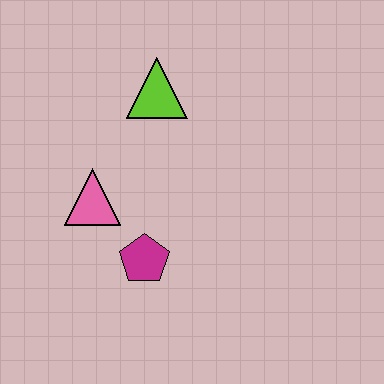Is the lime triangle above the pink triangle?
Yes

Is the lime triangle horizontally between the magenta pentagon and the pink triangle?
No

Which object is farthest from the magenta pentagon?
The lime triangle is farthest from the magenta pentagon.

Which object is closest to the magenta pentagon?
The pink triangle is closest to the magenta pentagon.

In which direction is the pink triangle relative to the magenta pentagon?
The pink triangle is above the magenta pentagon.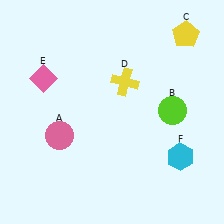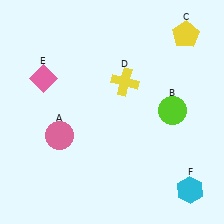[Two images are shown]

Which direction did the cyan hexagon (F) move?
The cyan hexagon (F) moved down.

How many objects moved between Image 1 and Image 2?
1 object moved between the two images.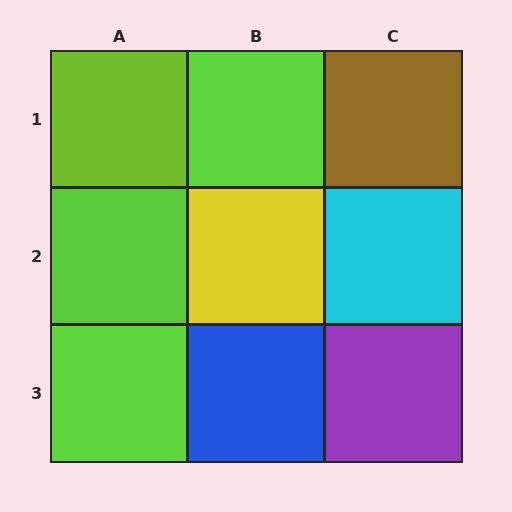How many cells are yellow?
1 cell is yellow.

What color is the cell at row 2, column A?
Lime.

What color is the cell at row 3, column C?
Purple.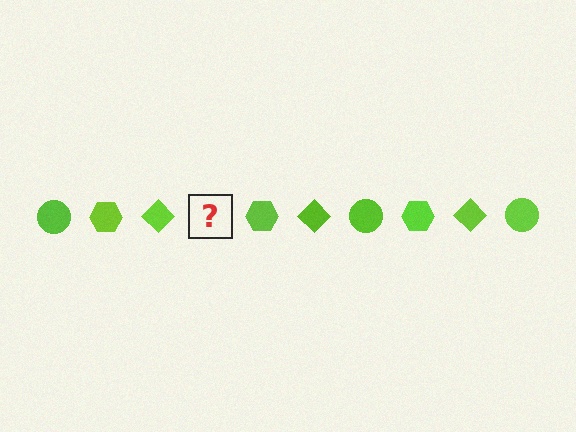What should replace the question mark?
The question mark should be replaced with a lime circle.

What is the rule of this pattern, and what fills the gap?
The rule is that the pattern cycles through circle, hexagon, diamond shapes in lime. The gap should be filled with a lime circle.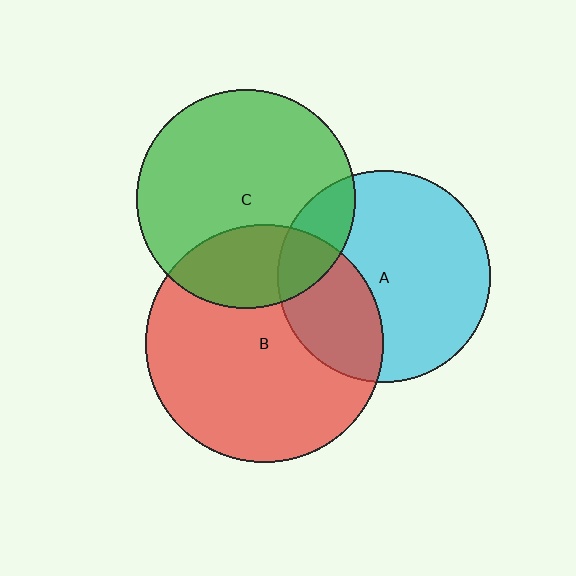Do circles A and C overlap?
Yes.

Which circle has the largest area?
Circle B (red).